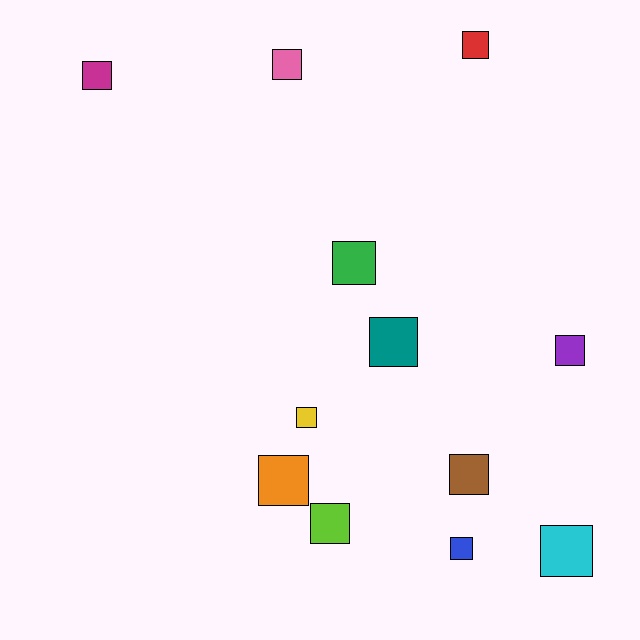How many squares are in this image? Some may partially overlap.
There are 12 squares.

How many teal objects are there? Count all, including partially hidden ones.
There is 1 teal object.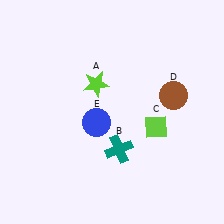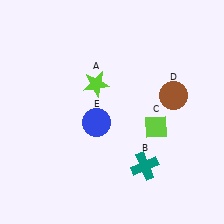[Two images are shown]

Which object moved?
The teal cross (B) moved right.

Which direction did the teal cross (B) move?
The teal cross (B) moved right.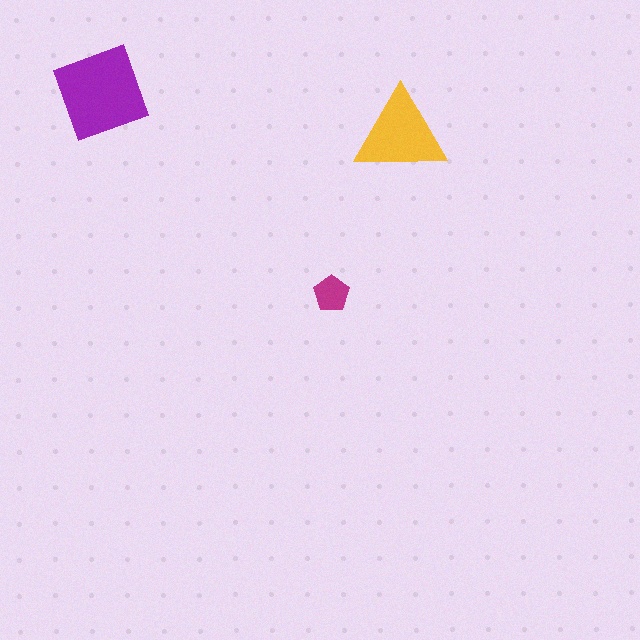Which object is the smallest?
The magenta pentagon.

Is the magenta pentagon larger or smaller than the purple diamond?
Smaller.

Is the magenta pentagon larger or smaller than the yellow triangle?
Smaller.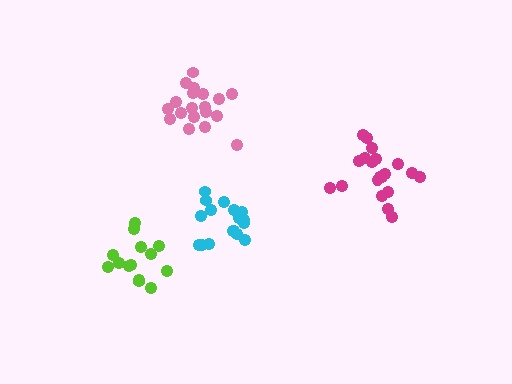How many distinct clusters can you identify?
There are 4 distinct clusters.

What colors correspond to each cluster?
The clusters are colored: pink, magenta, cyan, lime.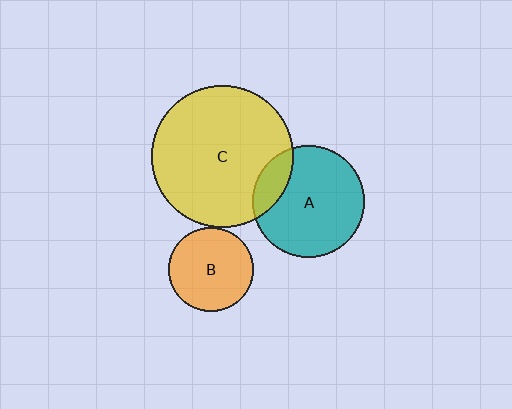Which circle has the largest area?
Circle C (yellow).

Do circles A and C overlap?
Yes.